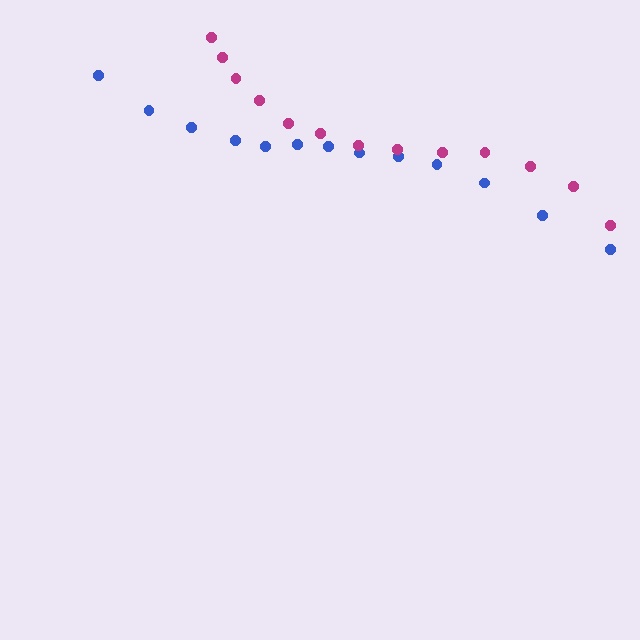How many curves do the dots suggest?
There are 2 distinct paths.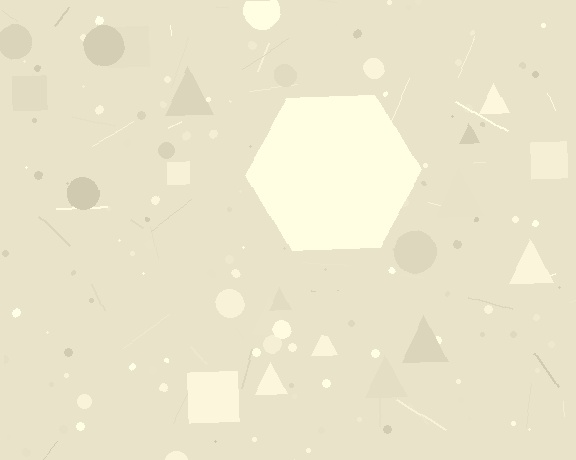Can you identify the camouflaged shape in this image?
The camouflaged shape is a hexagon.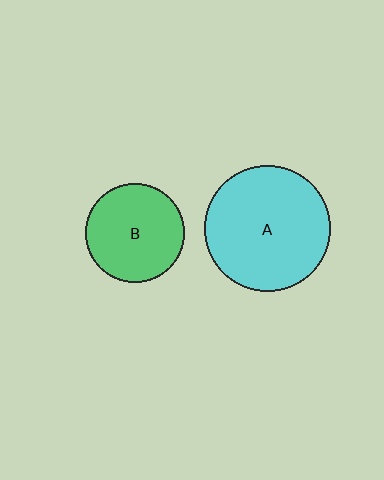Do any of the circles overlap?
No, none of the circles overlap.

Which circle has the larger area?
Circle A (cyan).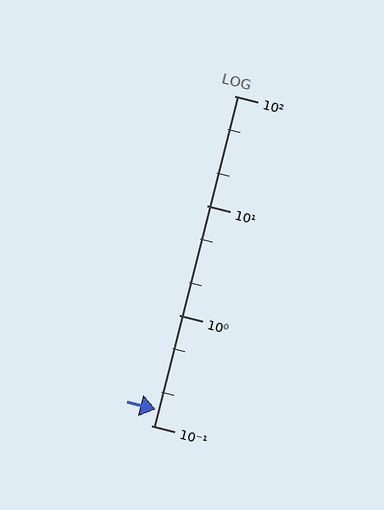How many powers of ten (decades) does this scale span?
The scale spans 3 decades, from 0.1 to 100.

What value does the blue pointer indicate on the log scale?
The pointer indicates approximately 0.14.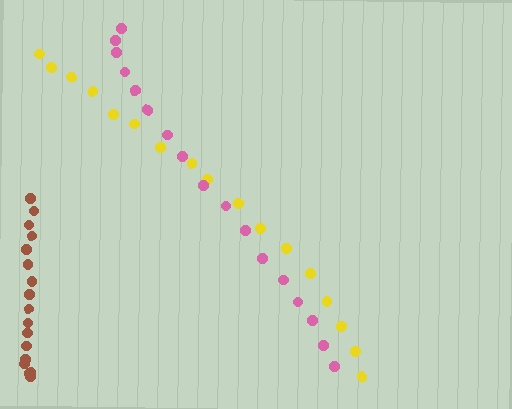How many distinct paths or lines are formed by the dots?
There are 3 distinct paths.